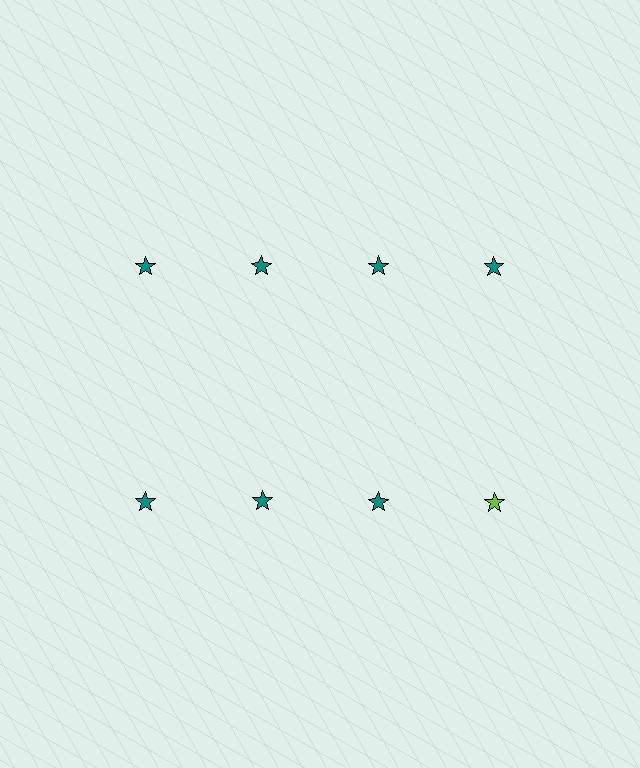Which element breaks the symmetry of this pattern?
The lime star in the second row, second from right column breaks the symmetry. All other shapes are teal stars.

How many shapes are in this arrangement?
There are 8 shapes arranged in a grid pattern.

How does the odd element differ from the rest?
It has a different color: lime instead of teal.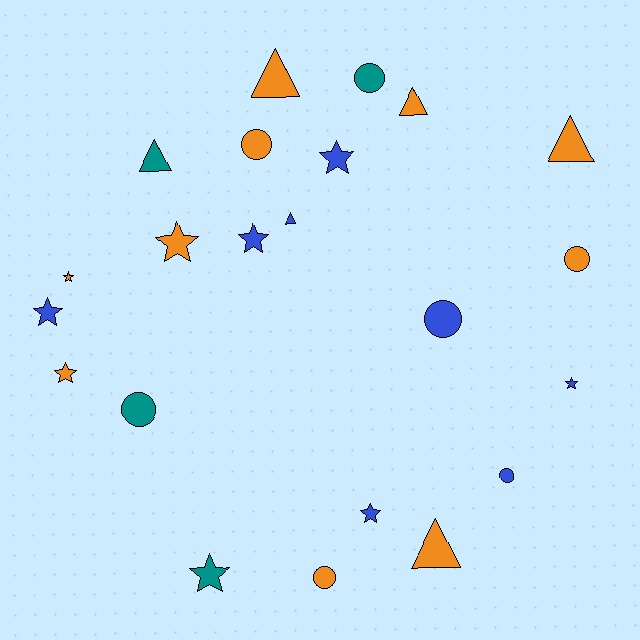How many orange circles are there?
There are 3 orange circles.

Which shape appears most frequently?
Star, with 9 objects.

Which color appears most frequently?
Orange, with 10 objects.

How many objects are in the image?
There are 22 objects.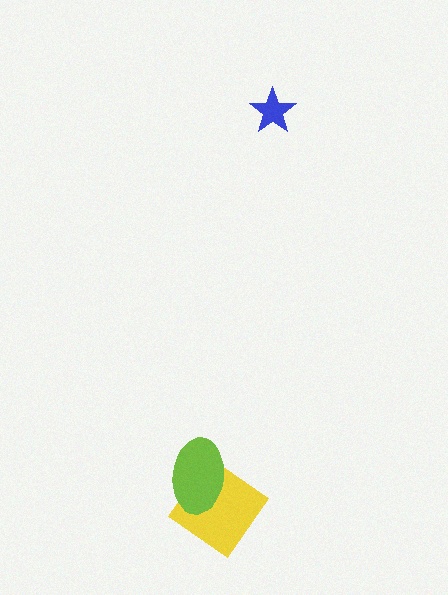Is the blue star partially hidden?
No, no other shape covers it.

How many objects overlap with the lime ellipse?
1 object overlaps with the lime ellipse.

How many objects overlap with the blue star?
0 objects overlap with the blue star.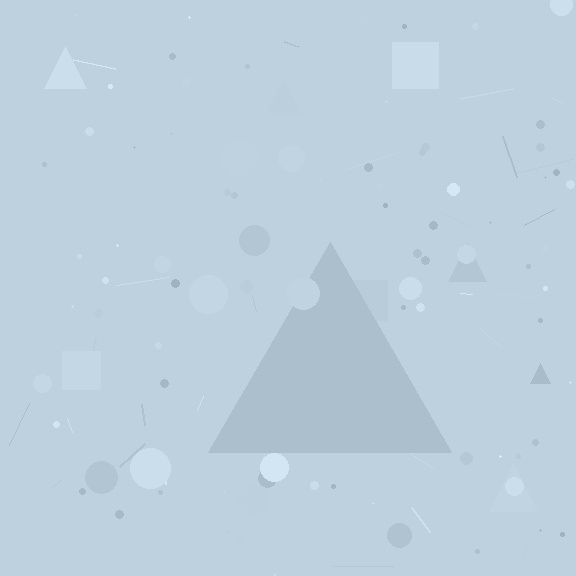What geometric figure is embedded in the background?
A triangle is embedded in the background.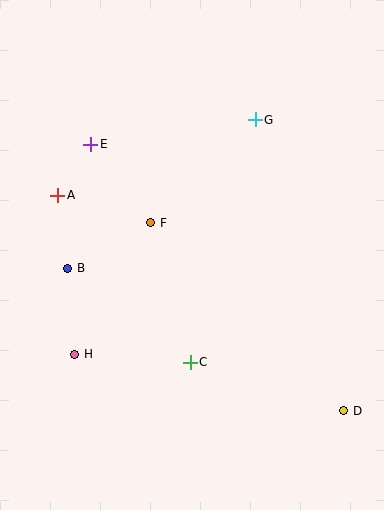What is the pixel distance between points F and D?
The distance between F and D is 270 pixels.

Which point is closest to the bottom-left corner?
Point H is closest to the bottom-left corner.